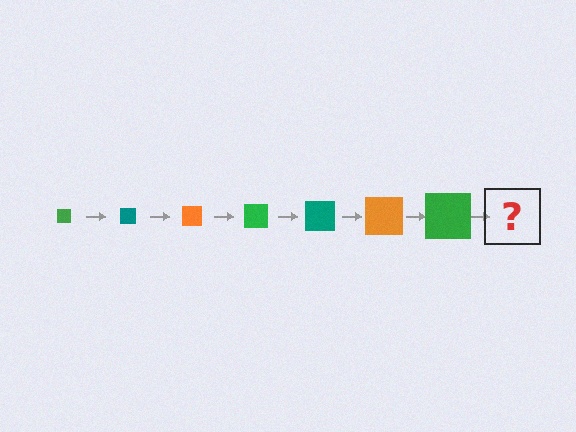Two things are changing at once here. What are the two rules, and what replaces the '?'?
The two rules are that the square grows larger each step and the color cycles through green, teal, and orange. The '?' should be a teal square, larger than the previous one.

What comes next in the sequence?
The next element should be a teal square, larger than the previous one.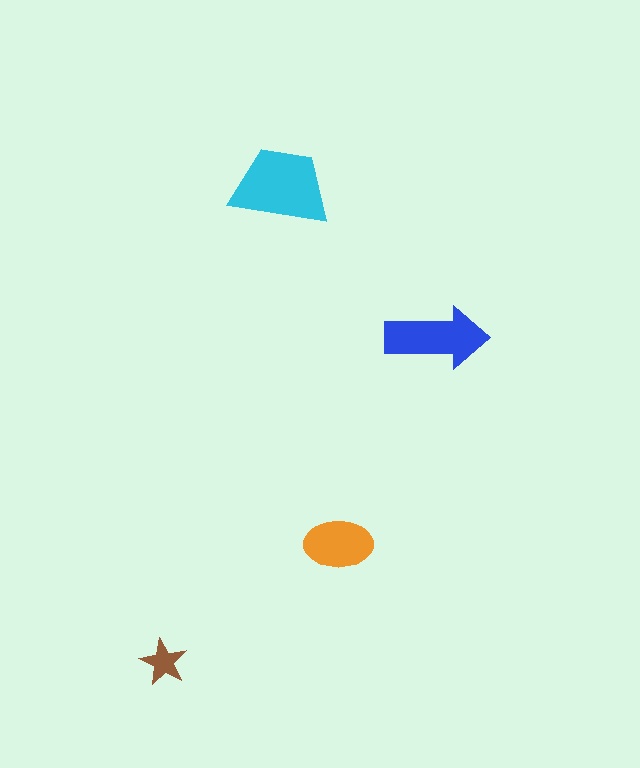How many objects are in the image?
There are 4 objects in the image.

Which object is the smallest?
The brown star.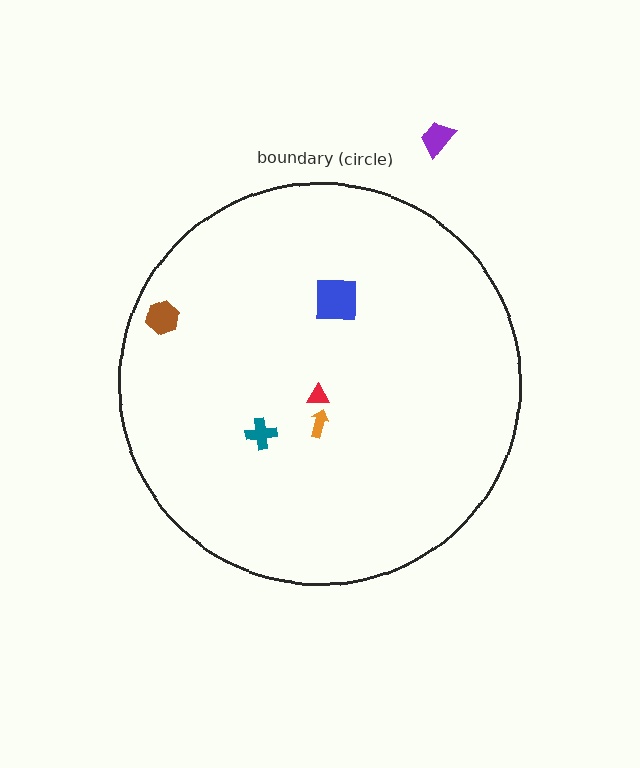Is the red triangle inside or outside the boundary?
Inside.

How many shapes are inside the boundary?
5 inside, 1 outside.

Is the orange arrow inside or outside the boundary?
Inside.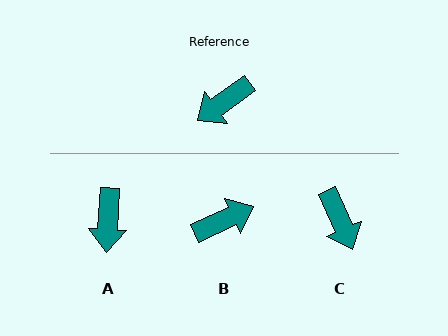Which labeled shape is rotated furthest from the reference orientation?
B, about 169 degrees away.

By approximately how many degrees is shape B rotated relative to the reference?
Approximately 169 degrees counter-clockwise.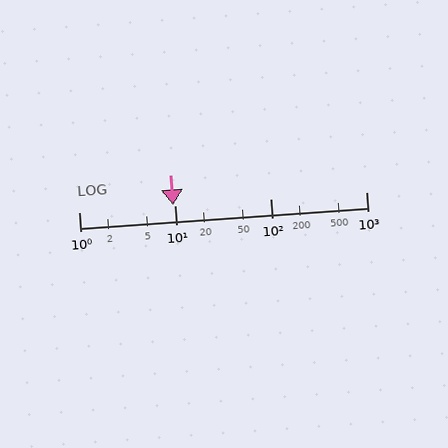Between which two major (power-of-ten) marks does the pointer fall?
The pointer is between 1 and 10.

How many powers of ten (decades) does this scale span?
The scale spans 3 decades, from 1 to 1000.